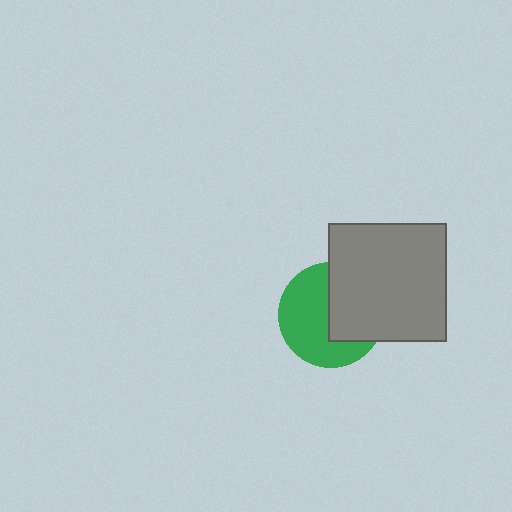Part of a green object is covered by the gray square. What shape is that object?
It is a circle.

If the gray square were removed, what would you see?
You would see the complete green circle.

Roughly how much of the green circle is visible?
About half of it is visible (roughly 57%).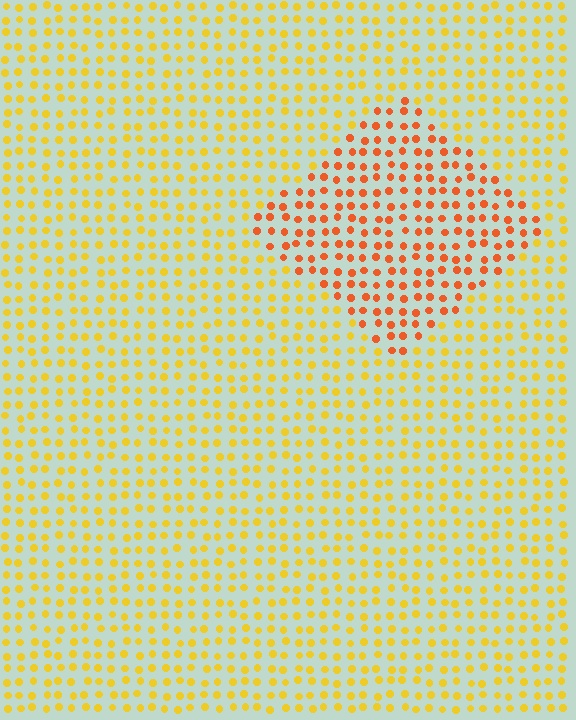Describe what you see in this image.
The image is filled with small yellow elements in a uniform arrangement. A diamond-shaped region is visible where the elements are tinted to a slightly different hue, forming a subtle color boundary.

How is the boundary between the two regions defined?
The boundary is defined purely by a slight shift in hue (about 34 degrees). Spacing, size, and orientation are identical on both sides.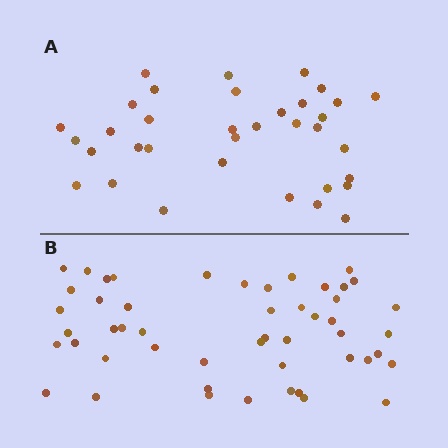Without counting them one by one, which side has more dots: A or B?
Region B (the bottom region) has more dots.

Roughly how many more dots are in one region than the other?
Region B has approximately 15 more dots than region A.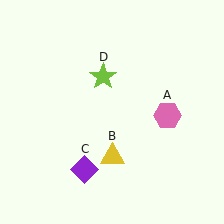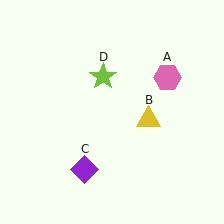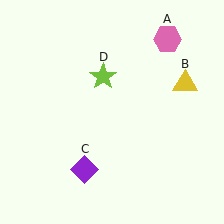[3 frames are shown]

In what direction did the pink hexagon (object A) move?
The pink hexagon (object A) moved up.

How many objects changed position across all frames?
2 objects changed position: pink hexagon (object A), yellow triangle (object B).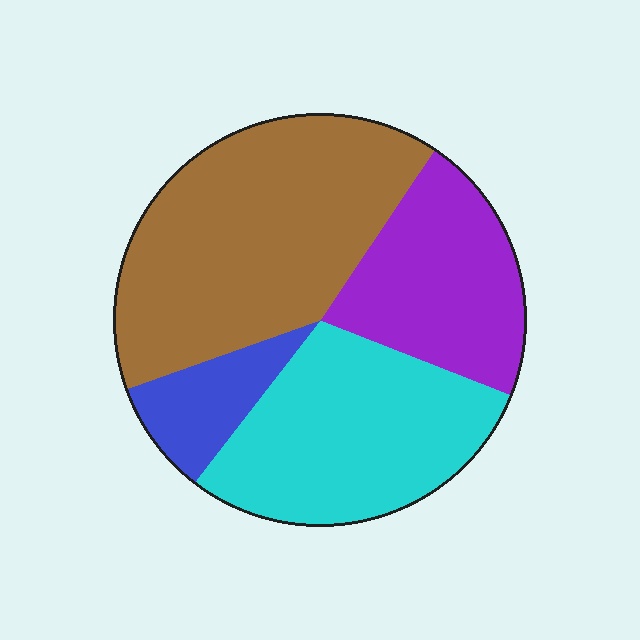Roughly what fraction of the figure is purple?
Purple covers about 20% of the figure.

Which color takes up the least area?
Blue, at roughly 10%.